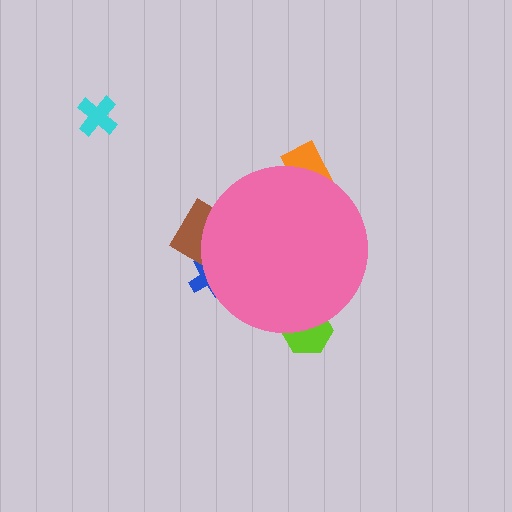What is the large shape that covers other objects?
A pink circle.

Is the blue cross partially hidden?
Yes, the blue cross is partially hidden behind the pink circle.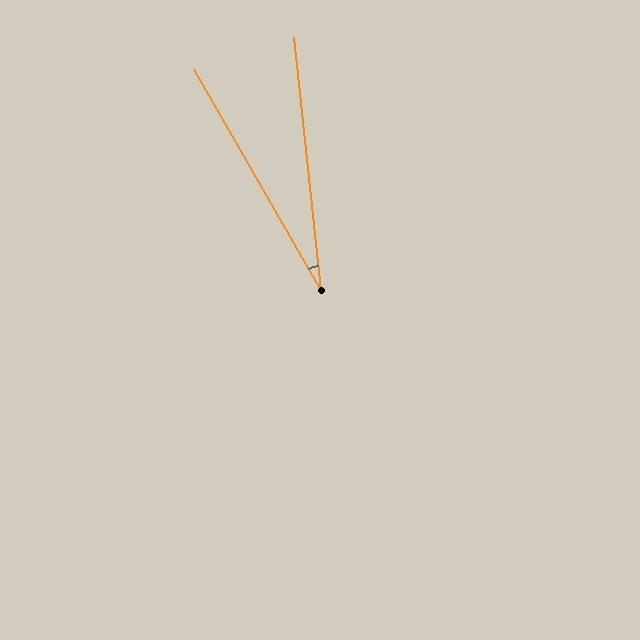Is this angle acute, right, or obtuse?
It is acute.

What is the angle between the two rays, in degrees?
Approximately 24 degrees.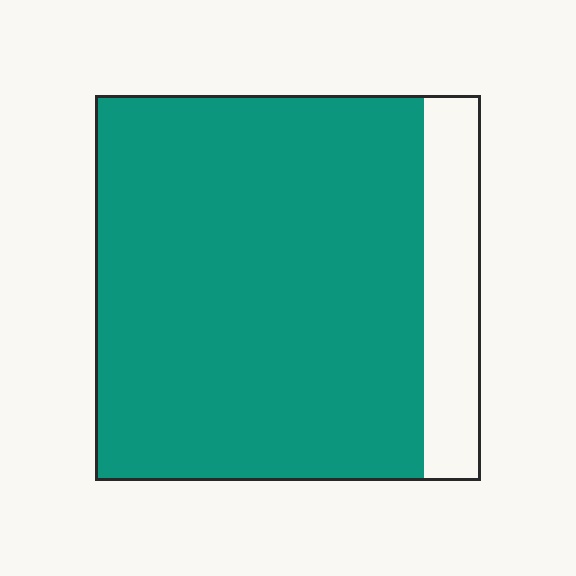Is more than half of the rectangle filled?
Yes.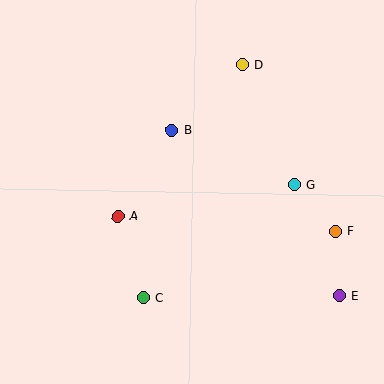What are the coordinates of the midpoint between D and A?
The midpoint between D and A is at (180, 140).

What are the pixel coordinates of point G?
Point G is at (294, 185).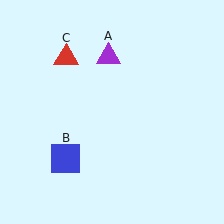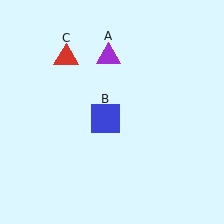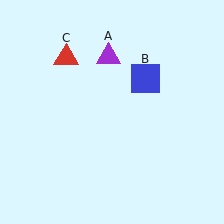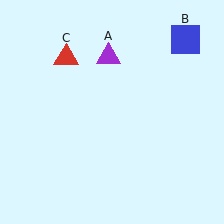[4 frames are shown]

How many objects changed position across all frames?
1 object changed position: blue square (object B).